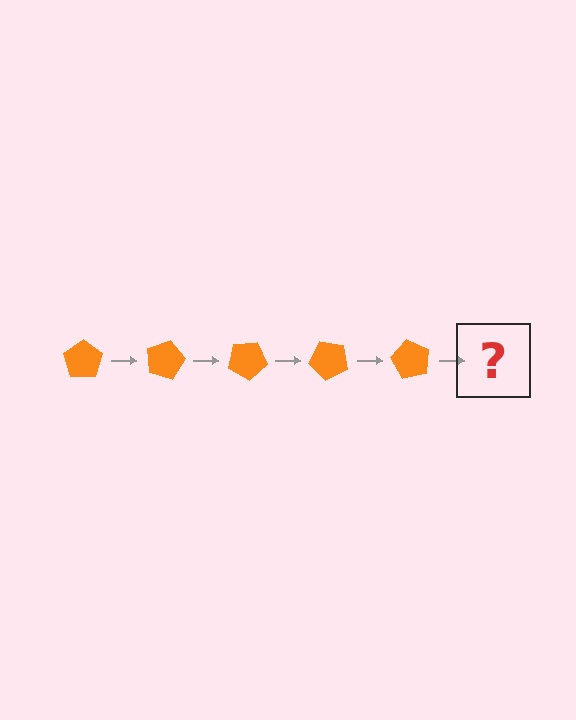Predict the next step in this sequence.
The next step is an orange pentagon rotated 75 degrees.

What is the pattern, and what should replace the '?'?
The pattern is that the pentagon rotates 15 degrees each step. The '?' should be an orange pentagon rotated 75 degrees.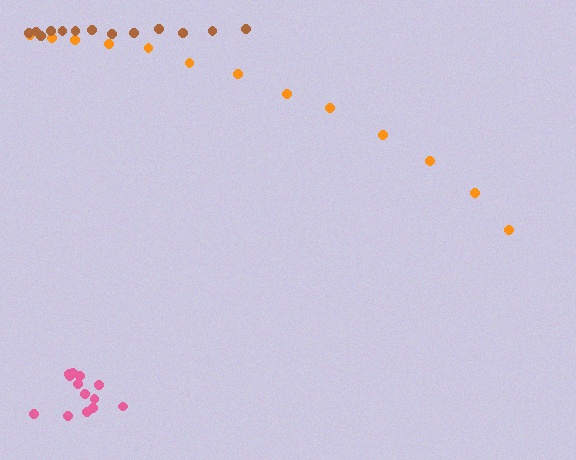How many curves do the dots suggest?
There are 3 distinct paths.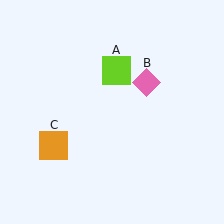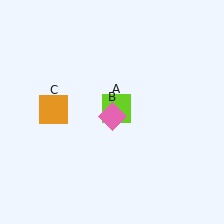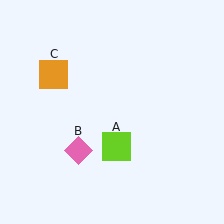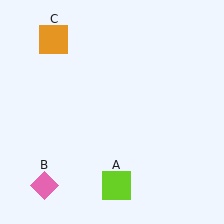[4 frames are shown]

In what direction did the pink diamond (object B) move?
The pink diamond (object B) moved down and to the left.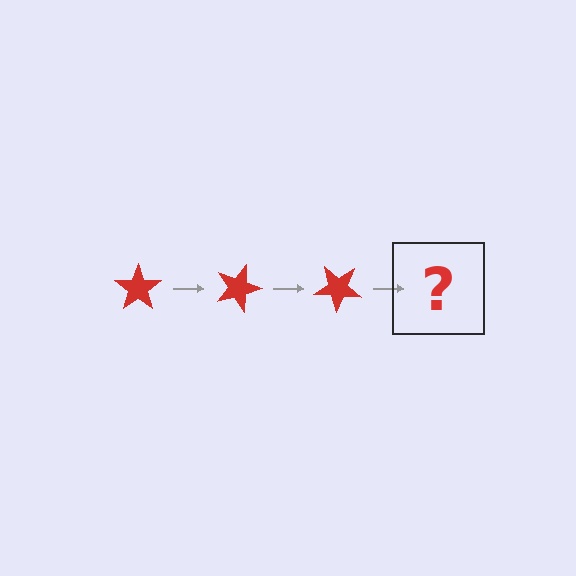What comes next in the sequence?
The next element should be a red star rotated 60 degrees.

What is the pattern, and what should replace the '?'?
The pattern is that the star rotates 20 degrees each step. The '?' should be a red star rotated 60 degrees.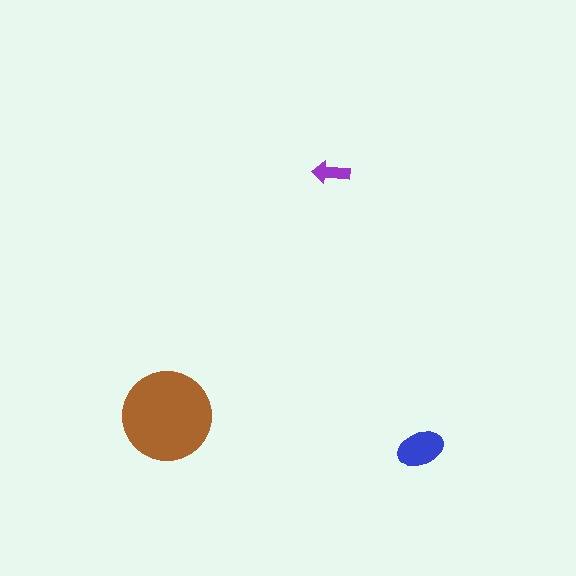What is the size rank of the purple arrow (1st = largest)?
3rd.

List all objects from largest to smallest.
The brown circle, the blue ellipse, the purple arrow.